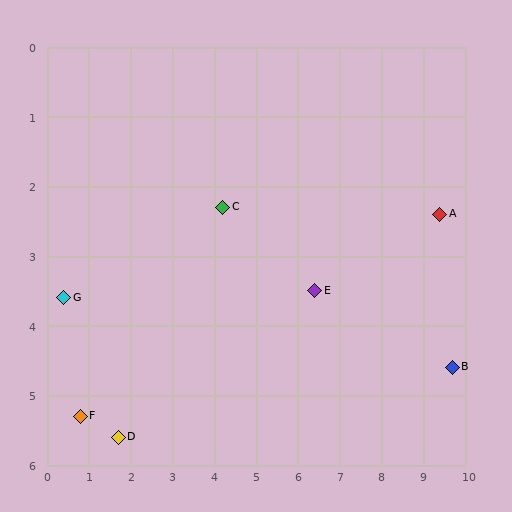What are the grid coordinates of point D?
Point D is at approximately (1.7, 5.6).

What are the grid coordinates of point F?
Point F is at approximately (0.8, 5.3).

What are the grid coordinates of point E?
Point E is at approximately (6.4, 3.5).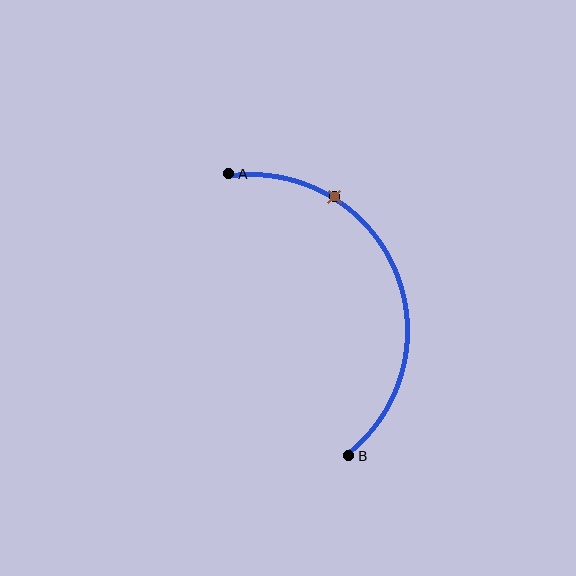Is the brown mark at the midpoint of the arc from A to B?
No. The brown mark lies on the arc but is closer to endpoint A. The arc midpoint would be at the point on the curve equidistant along the arc from both A and B.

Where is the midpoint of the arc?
The arc midpoint is the point on the curve farthest from the straight line joining A and B. It sits to the right of that line.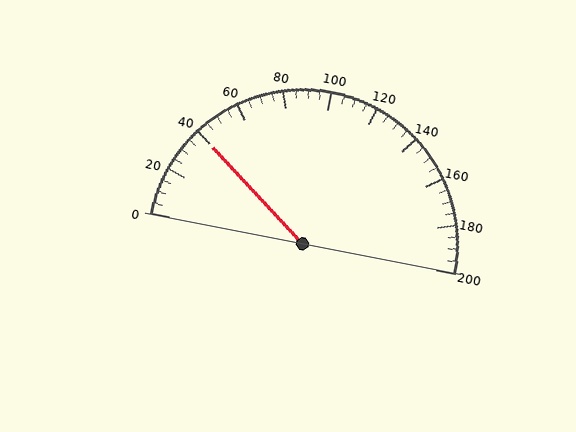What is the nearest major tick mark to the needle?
The nearest major tick mark is 40.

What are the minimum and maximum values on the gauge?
The gauge ranges from 0 to 200.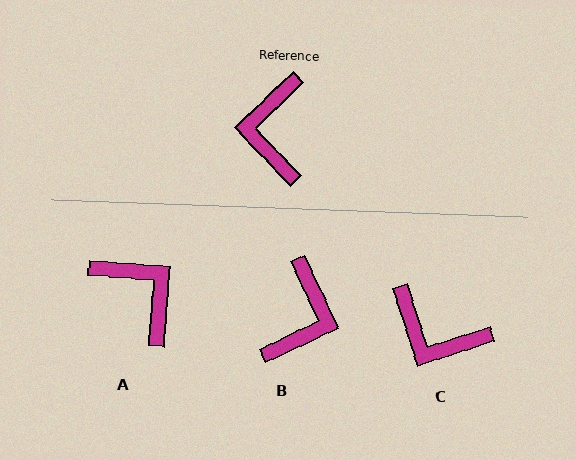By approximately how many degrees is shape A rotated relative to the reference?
Approximately 138 degrees clockwise.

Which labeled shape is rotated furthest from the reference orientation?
B, about 162 degrees away.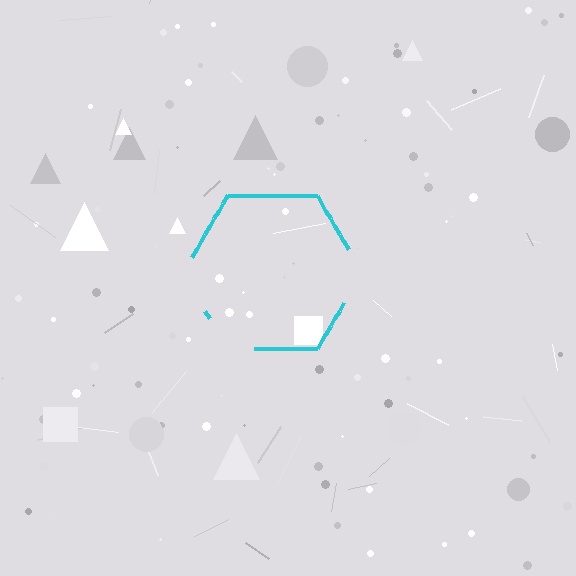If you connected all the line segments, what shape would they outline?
They would outline a hexagon.